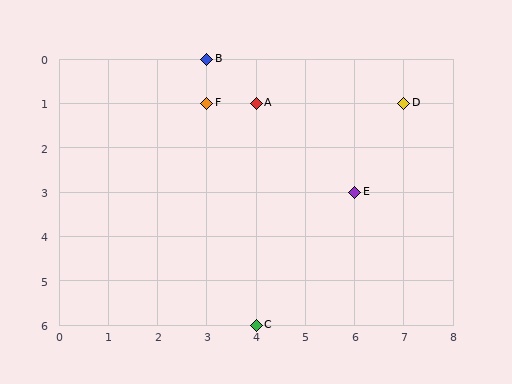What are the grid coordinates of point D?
Point D is at grid coordinates (7, 1).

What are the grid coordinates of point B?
Point B is at grid coordinates (3, 0).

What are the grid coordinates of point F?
Point F is at grid coordinates (3, 1).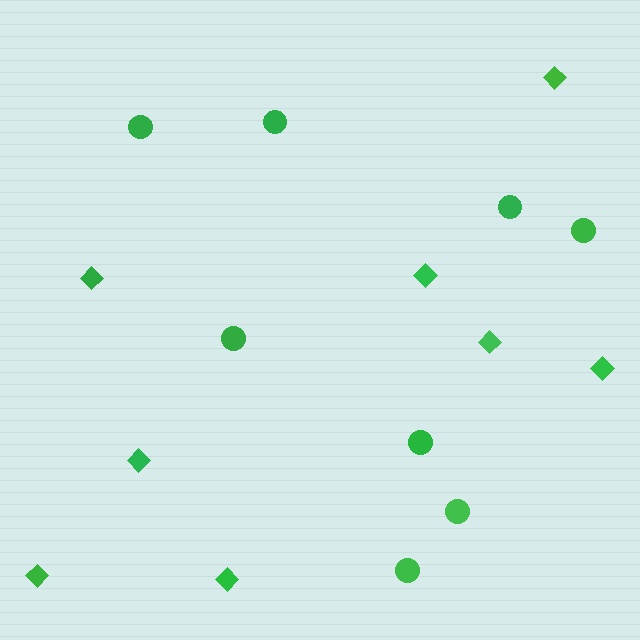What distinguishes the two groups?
There are 2 groups: one group of circles (8) and one group of diamonds (8).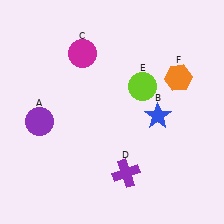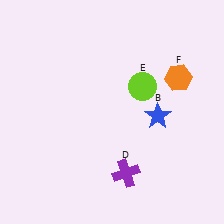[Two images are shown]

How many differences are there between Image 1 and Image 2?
There are 2 differences between the two images.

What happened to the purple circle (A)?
The purple circle (A) was removed in Image 2. It was in the bottom-left area of Image 1.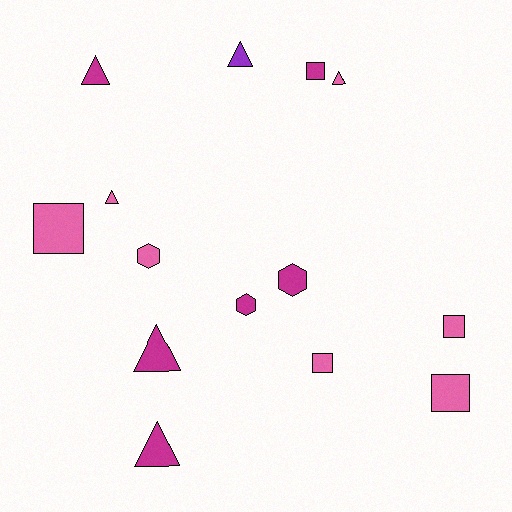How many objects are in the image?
There are 14 objects.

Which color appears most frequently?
Pink, with 7 objects.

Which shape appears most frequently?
Triangle, with 6 objects.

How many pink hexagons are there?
There is 1 pink hexagon.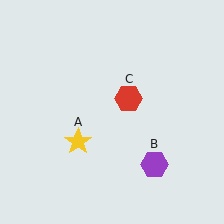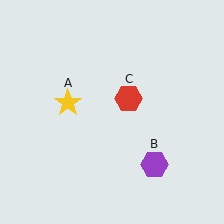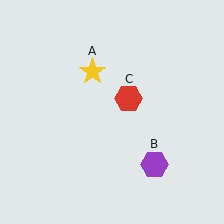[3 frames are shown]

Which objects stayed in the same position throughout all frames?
Purple hexagon (object B) and red hexagon (object C) remained stationary.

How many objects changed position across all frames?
1 object changed position: yellow star (object A).